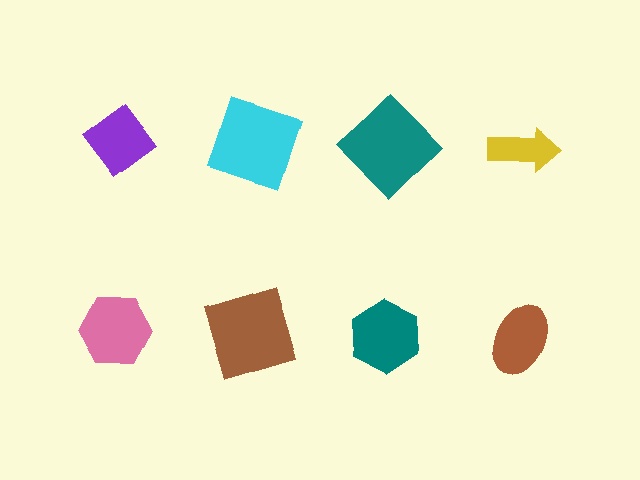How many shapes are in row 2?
4 shapes.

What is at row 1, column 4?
A yellow arrow.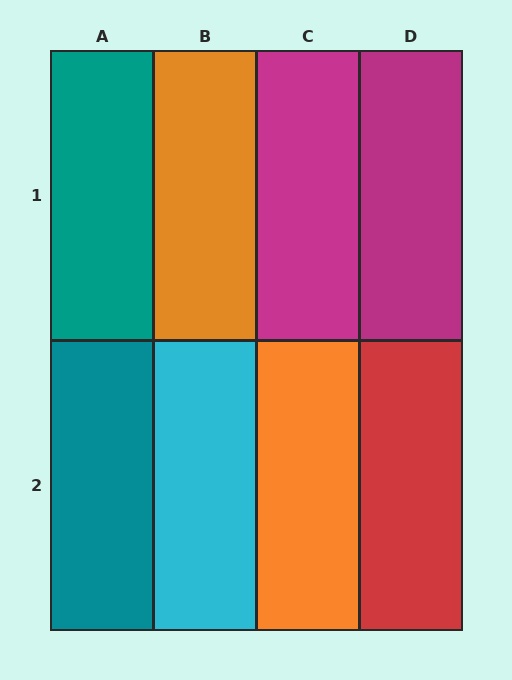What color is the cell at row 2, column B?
Cyan.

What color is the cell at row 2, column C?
Orange.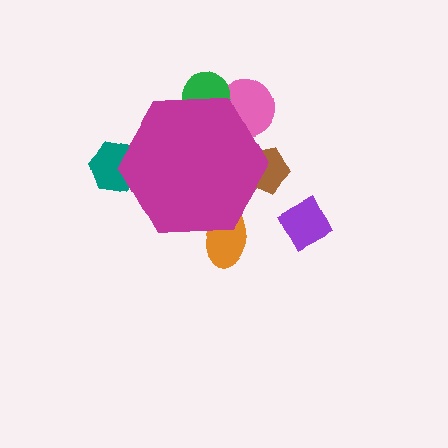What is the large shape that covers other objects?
A magenta hexagon.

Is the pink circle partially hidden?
Yes, the pink circle is partially hidden behind the magenta hexagon.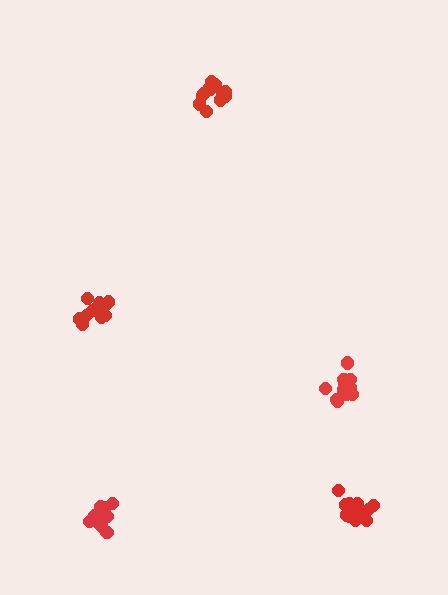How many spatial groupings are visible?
There are 5 spatial groupings.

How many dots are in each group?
Group 1: 14 dots, Group 2: 12 dots, Group 3: 13 dots, Group 4: 15 dots, Group 5: 13 dots (67 total).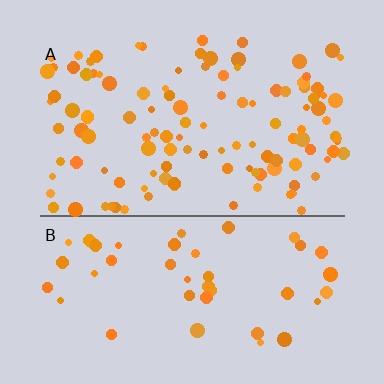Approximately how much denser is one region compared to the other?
Approximately 2.5× — region A over region B.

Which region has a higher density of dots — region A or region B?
A (the top).